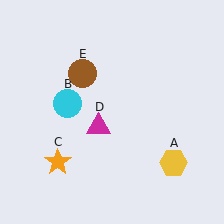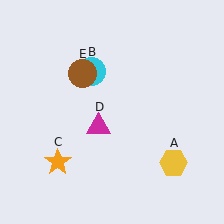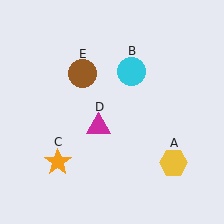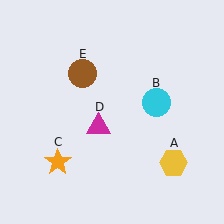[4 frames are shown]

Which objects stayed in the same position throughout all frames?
Yellow hexagon (object A) and orange star (object C) and magenta triangle (object D) and brown circle (object E) remained stationary.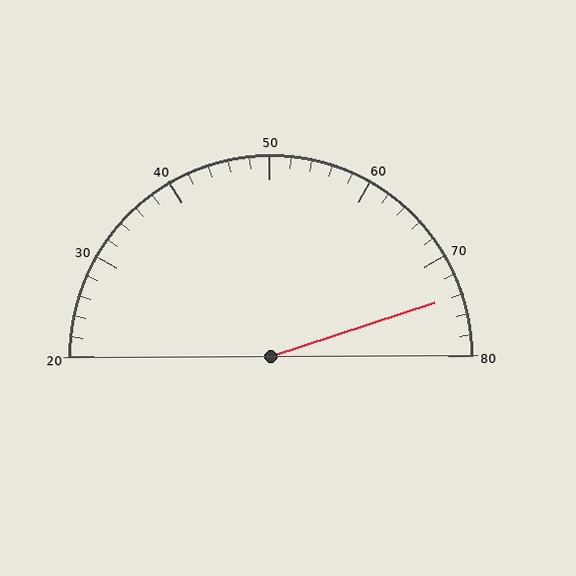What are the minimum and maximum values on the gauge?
The gauge ranges from 20 to 80.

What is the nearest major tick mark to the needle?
The nearest major tick mark is 70.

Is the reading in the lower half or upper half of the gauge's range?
The reading is in the upper half of the range (20 to 80).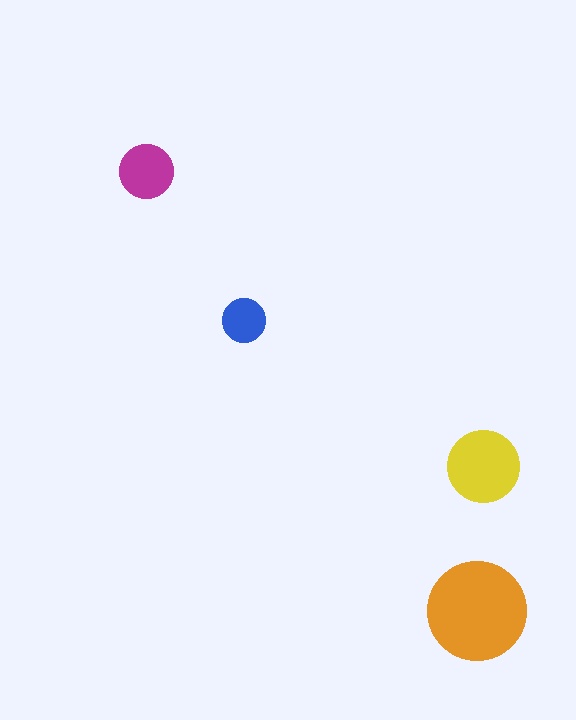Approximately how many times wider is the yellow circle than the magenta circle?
About 1.5 times wider.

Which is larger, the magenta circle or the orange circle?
The orange one.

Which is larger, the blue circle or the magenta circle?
The magenta one.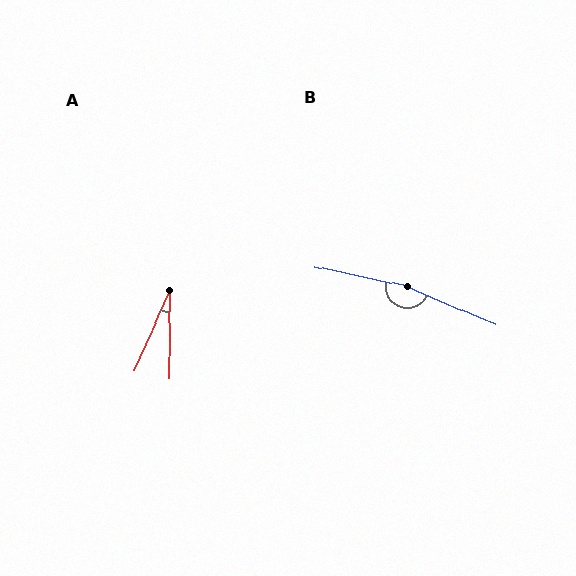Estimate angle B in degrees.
Approximately 169 degrees.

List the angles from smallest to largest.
A (24°), B (169°).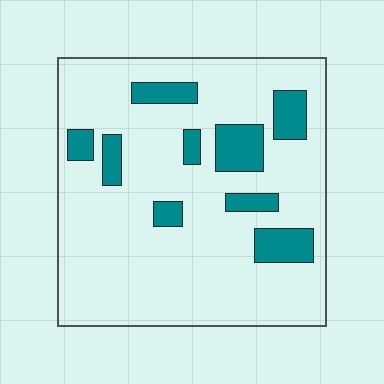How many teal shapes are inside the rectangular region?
9.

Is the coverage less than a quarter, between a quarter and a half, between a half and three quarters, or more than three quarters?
Less than a quarter.